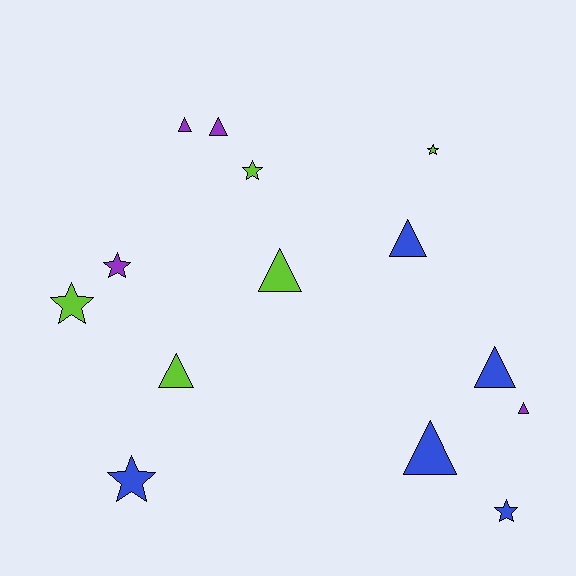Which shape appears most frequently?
Triangle, with 8 objects.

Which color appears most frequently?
Lime, with 5 objects.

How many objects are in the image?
There are 14 objects.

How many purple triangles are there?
There are 3 purple triangles.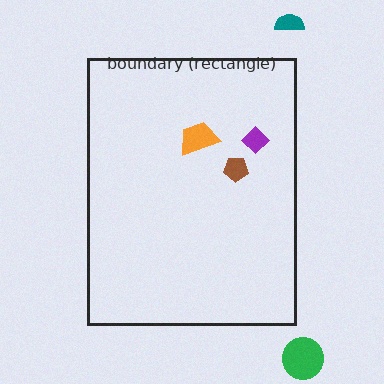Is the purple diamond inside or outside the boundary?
Inside.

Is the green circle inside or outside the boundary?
Outside.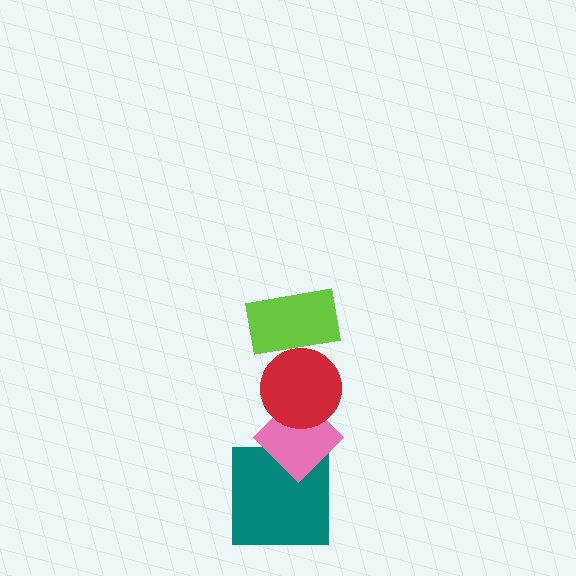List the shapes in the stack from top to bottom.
From top to bottom: the lime rectangle, the red circle, the pink diamond, the teal square.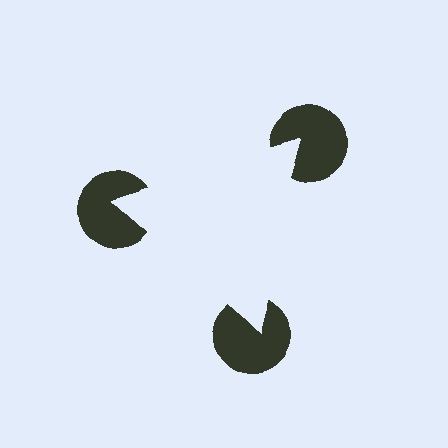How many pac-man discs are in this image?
There are 3 — one at each vertex of the illusory triangle.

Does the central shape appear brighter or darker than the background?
It typically appears slightly brighter than the background, even though no actual brightness change is drawn.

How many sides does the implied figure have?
3 sides.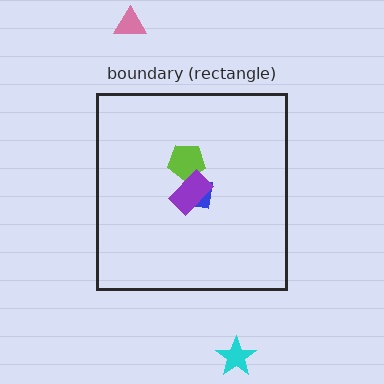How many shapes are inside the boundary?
3 inside, 2 outside.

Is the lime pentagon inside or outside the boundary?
Inside.